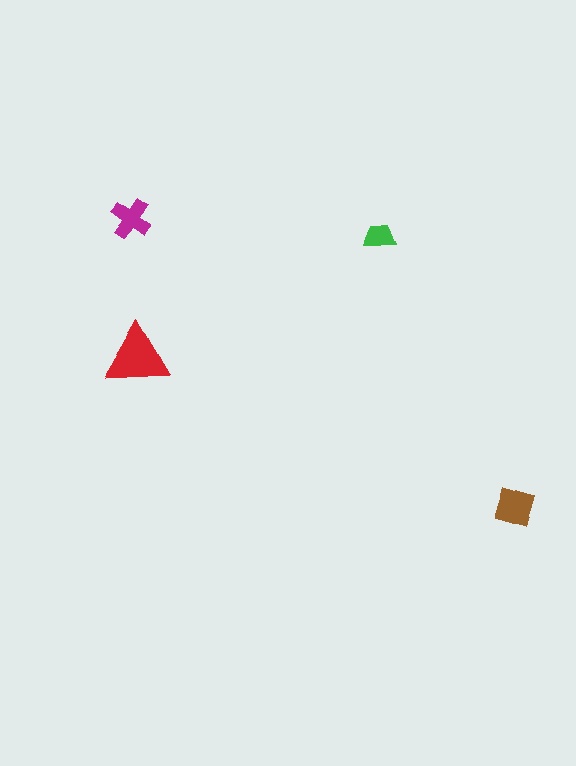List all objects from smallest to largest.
The green trapezoid, the magenta cross, the brown square, the red triangle.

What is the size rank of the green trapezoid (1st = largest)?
4th.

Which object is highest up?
The magenta cross is topmost.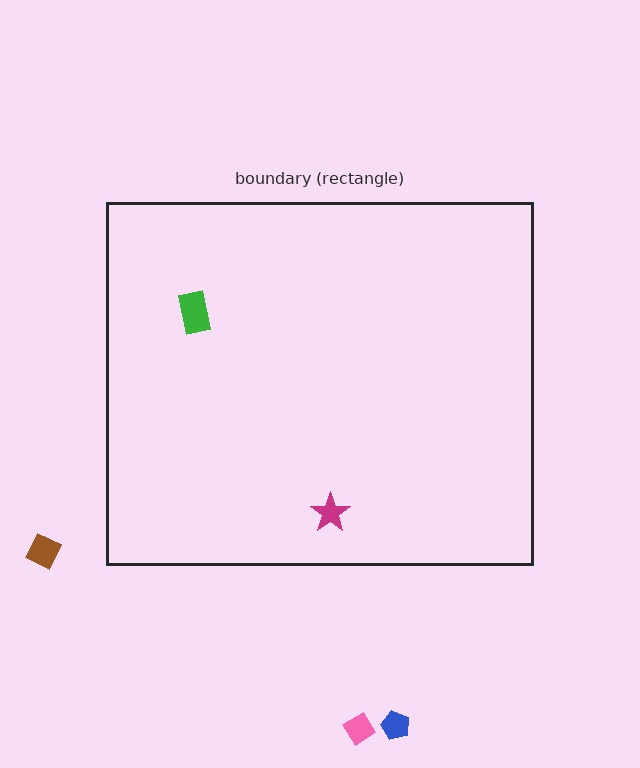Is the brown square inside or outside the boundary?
Outside.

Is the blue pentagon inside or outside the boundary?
Outside.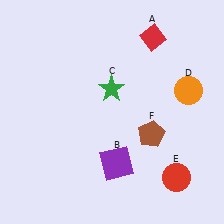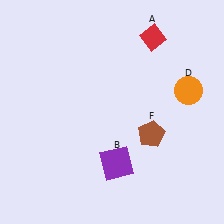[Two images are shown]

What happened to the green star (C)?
The green star (C) was removed in Image 2. It was in the top-left area of Image 1.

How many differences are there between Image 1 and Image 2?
There are 2 differences between the two images.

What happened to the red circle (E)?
The red circle (E) was removed in Image 2. It was in the bottom-right area of Image 1.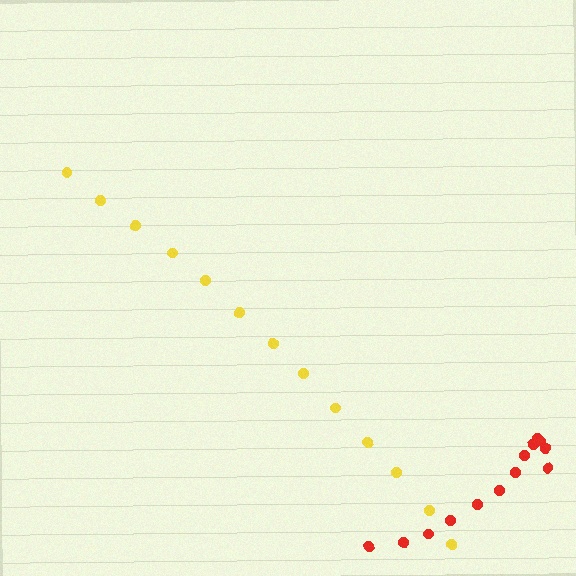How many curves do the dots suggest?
There are 2 distinct paths.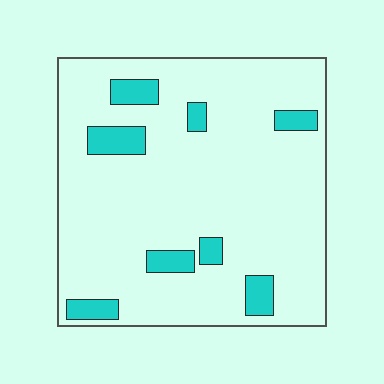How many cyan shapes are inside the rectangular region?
8.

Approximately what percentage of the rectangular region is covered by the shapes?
Approximately 10%.